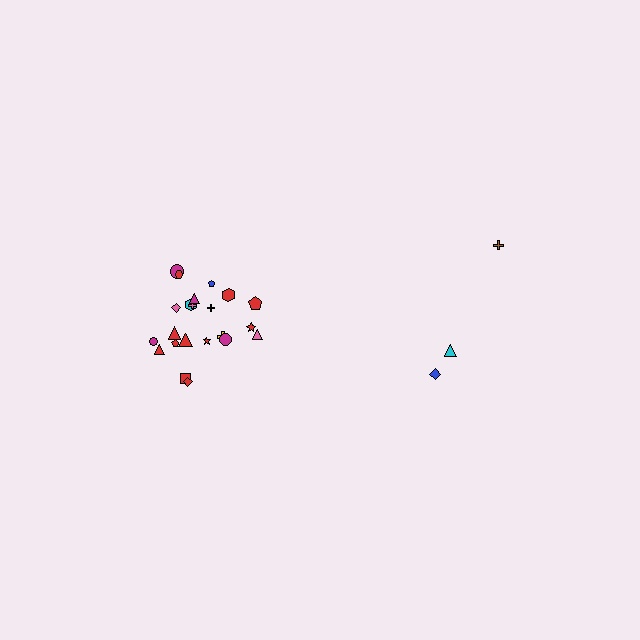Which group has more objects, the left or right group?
The left group.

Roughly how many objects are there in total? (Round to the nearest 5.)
Roughly 25 objects in total.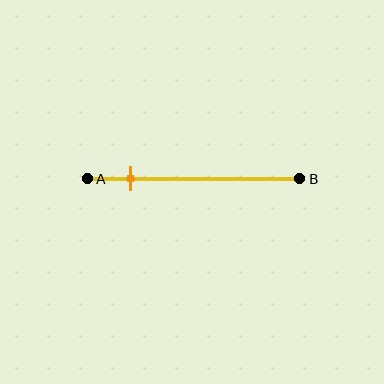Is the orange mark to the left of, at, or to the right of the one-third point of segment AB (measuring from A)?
The orange mark is to the left of the one-third point of segment AB.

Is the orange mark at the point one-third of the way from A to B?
No, the mark is at about 20% from A, not at the 33% one-third point.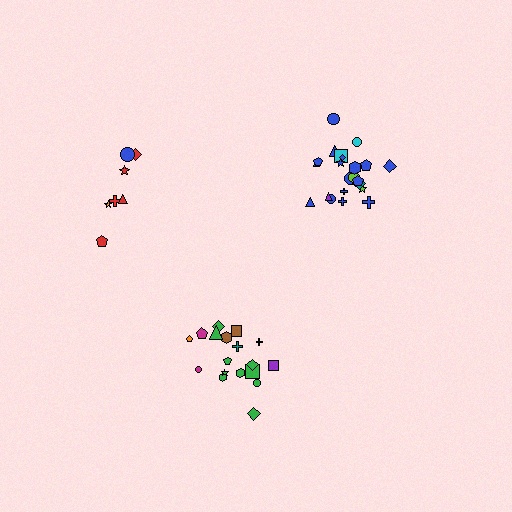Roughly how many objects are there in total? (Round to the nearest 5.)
Roughly 45 objects in total.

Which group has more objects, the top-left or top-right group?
The top-right group.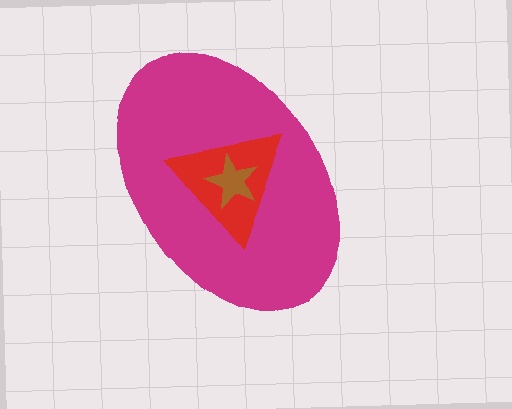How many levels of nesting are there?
3.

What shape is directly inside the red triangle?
The brown star.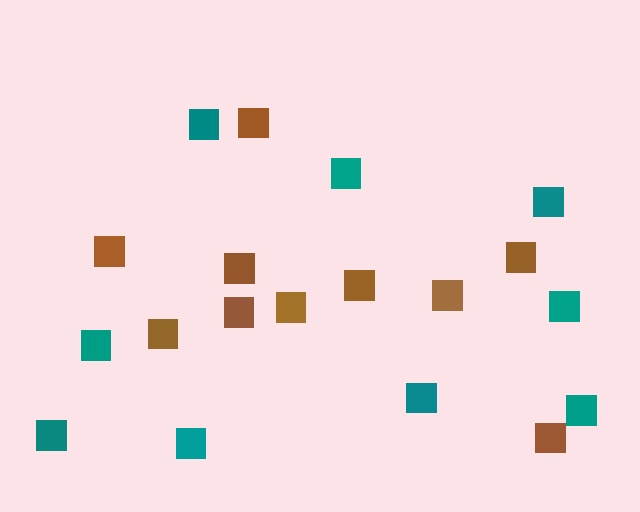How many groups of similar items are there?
There are 2 groups: one group of brown squares (10) and one group of teal squares (9).